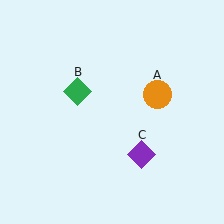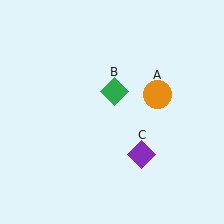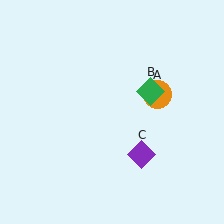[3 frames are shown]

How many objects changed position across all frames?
1 object changed position: green diamond (object B).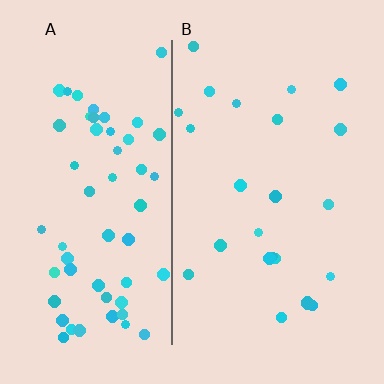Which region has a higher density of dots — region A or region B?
A (the left).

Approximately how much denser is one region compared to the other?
Approximately 2.4× — region A over region B.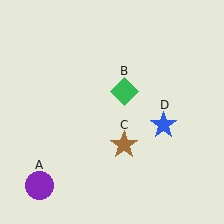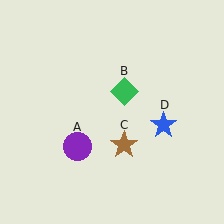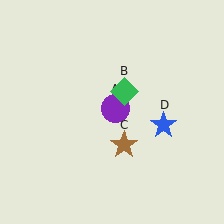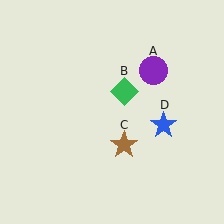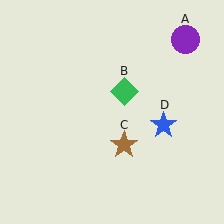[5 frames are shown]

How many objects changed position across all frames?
1 object changed position: purple circle (object A).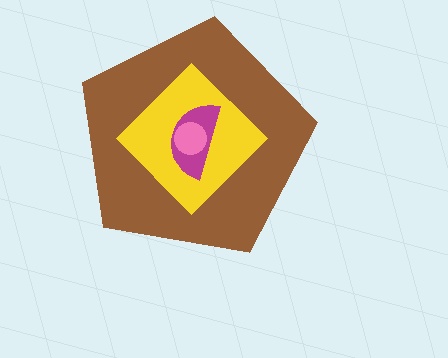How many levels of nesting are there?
4.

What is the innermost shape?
The pink circle.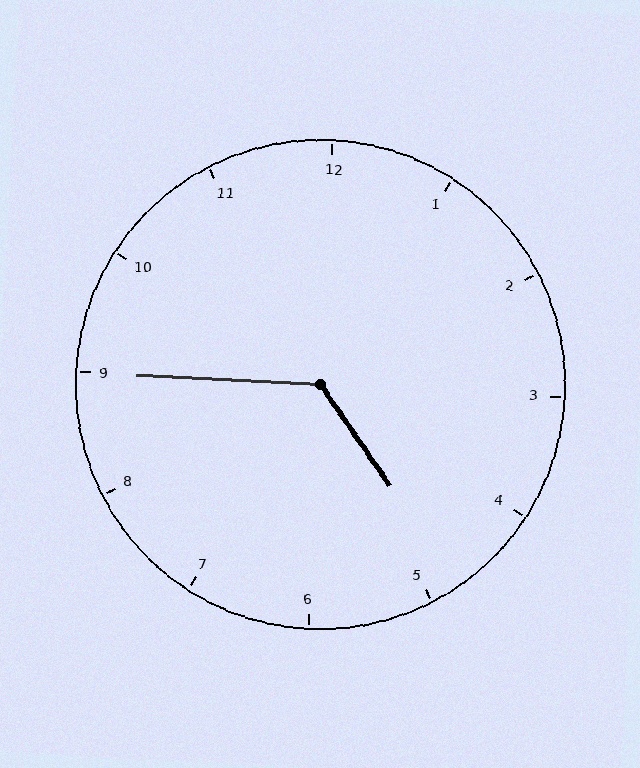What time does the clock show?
4:45.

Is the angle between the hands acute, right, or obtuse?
It is obtuse.